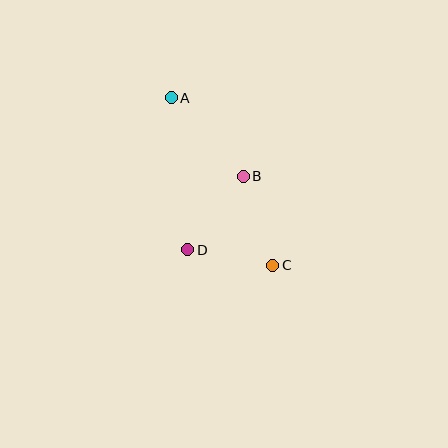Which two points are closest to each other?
Points C and D are closest to each other.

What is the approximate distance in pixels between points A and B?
The distance between A and B is approximately 107 pixels.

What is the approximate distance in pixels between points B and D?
The distance between B and D is approximately 92 pixels.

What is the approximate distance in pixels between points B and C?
The distance between B and C is approximately 94 pixels.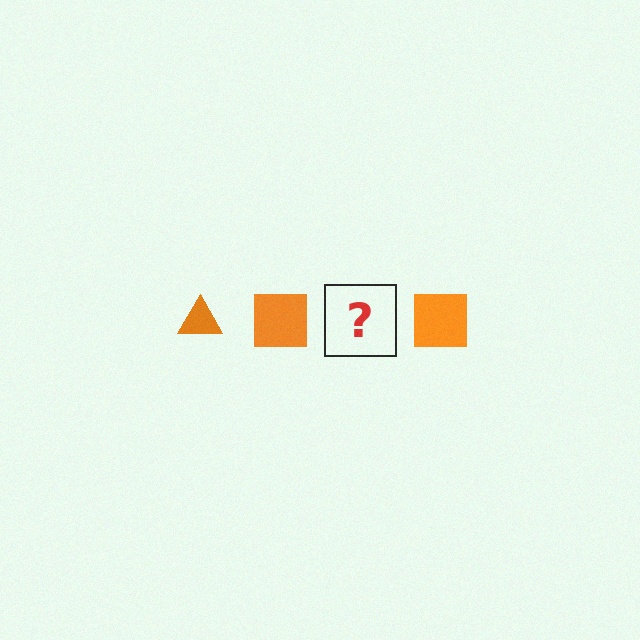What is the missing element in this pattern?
The missing element is an orange triangle.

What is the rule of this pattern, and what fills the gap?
The rule is that the pattern cycles through triangle, square shapes in orange. The gap should be filled with an orange triangle.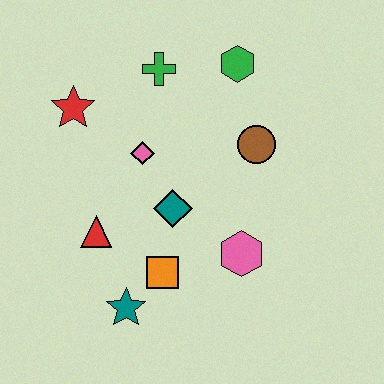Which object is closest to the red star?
The pink diamond is closest to the red star.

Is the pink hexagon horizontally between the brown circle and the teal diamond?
Yes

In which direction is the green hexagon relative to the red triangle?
The green hexagon is above the red triangle.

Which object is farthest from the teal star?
The green hexagon is farthest from the teal star.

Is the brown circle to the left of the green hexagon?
No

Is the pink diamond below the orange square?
No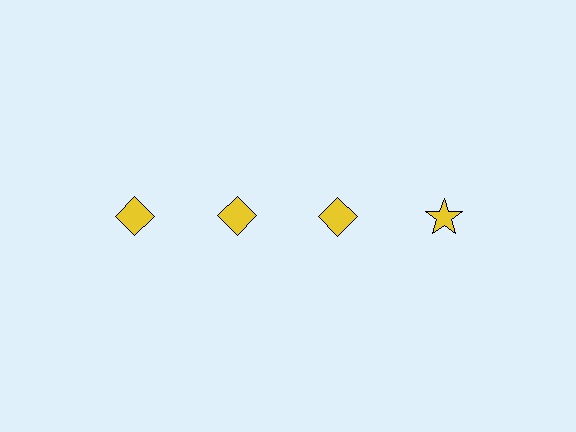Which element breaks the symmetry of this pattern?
The yellow star in the top row, second from right column breaks the symmetry. All other shapes are yellow diamonds.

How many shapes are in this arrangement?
There are 4 shapes arranged in a grid pattern.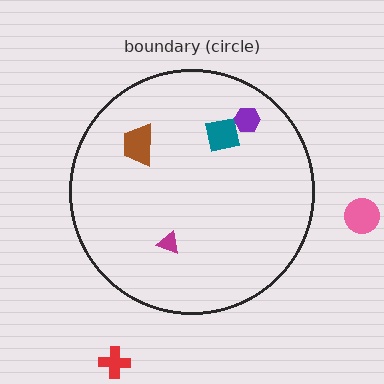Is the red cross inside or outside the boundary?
Outside.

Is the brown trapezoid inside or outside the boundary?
Inside.